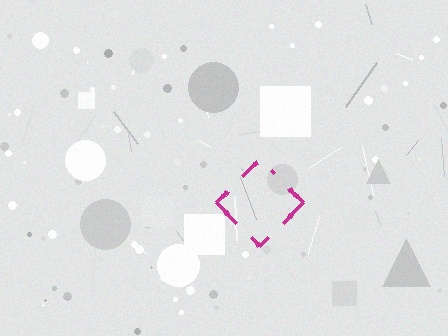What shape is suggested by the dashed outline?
The dashed outline suggests a diamond.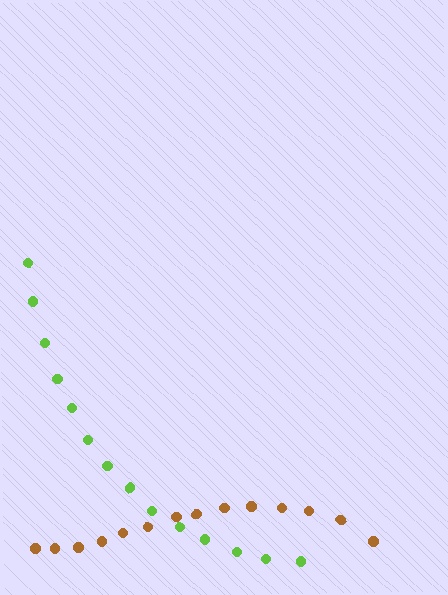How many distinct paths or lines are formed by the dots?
There are 2 distinct paths.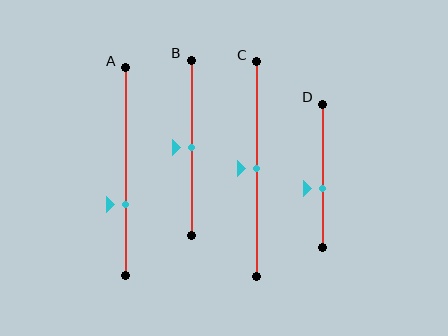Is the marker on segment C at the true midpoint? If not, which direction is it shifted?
Yes, the marker on segment C is at the true midpoint.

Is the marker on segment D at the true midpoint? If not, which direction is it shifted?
No, the marker on segment D is shifted downward by about 9% of the segment length.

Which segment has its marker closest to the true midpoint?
Segment B has its marker closest to the true midpoint.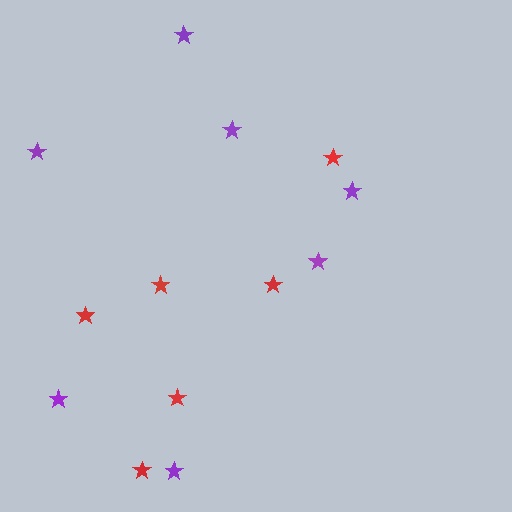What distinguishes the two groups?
There are 2 groups: one group of purple stars (7) and one group of red stars (6).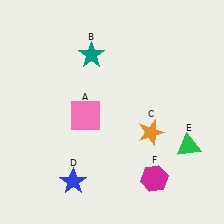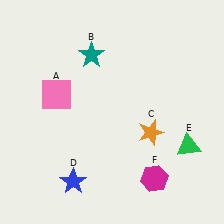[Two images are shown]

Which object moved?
The pink square (A) moved left.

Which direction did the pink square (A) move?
The pink square (A) moved left.